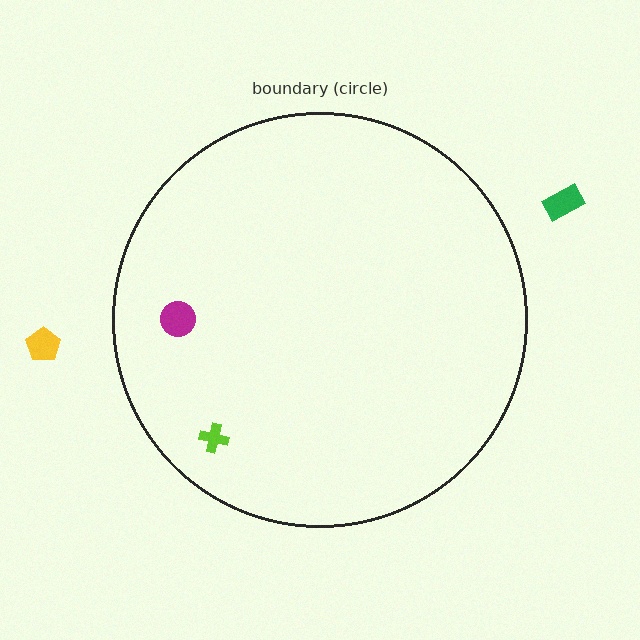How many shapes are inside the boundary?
2 inside, 2 outside.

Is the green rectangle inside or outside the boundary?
Outside.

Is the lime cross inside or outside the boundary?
Inside.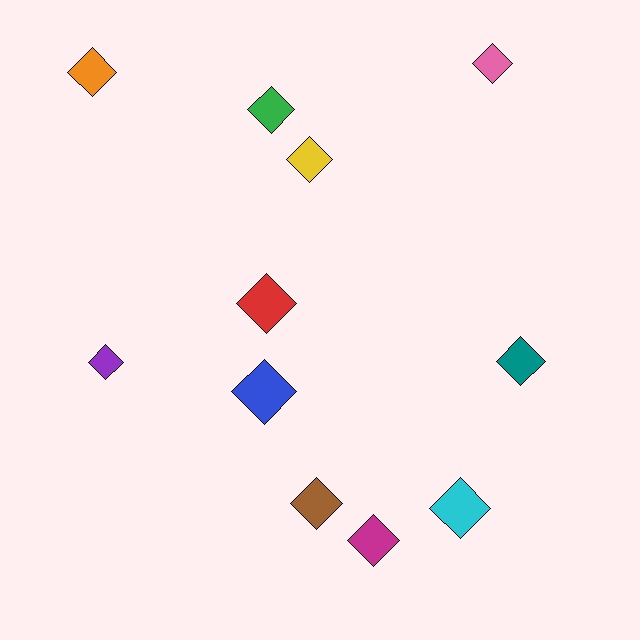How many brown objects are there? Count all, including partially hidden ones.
There is 1 brown object.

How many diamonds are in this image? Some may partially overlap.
There are 11 diamonds.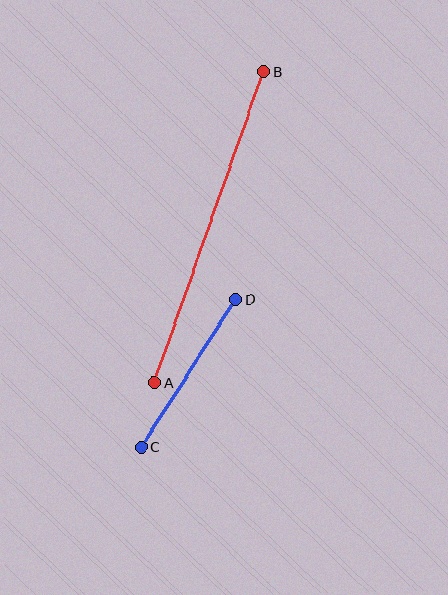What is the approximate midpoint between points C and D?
The midpoint is at approximately (189, 374) pixels.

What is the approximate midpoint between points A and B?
The midpoint is at approximately (209, 228) pixels.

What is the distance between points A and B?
The distance is approximately 330 pixels.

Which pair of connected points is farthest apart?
Points A and B are farthest apart.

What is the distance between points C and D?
The distance is approximately 175 pixels.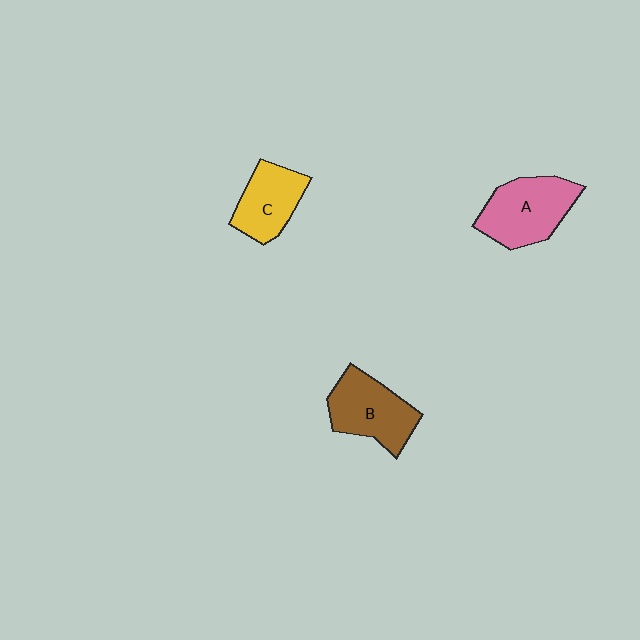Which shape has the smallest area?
Shape C (yellow).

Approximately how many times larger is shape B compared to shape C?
Approximately 1.2 times.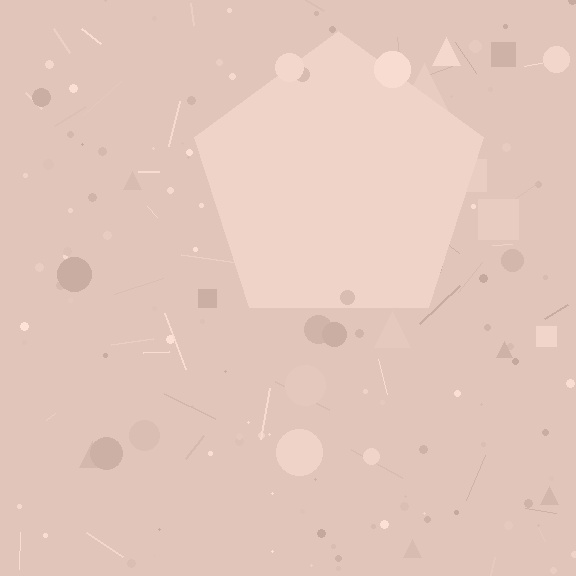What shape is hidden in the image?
A pentagon is hidden in the image.